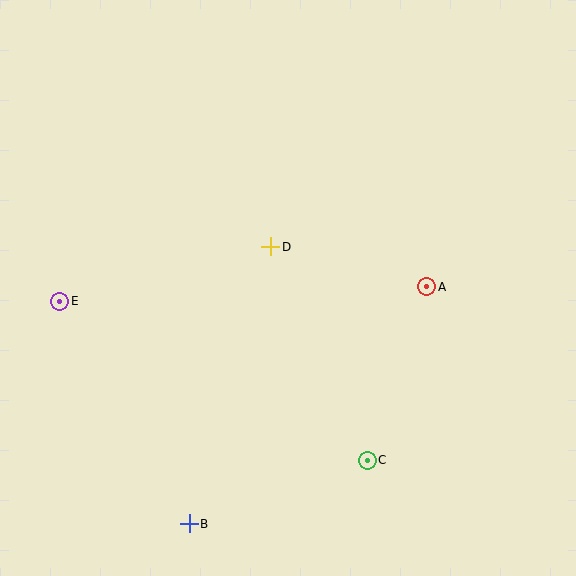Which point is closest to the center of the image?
Point D at (271, 247) is closest to the center.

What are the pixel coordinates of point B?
Point B is at (189, 524).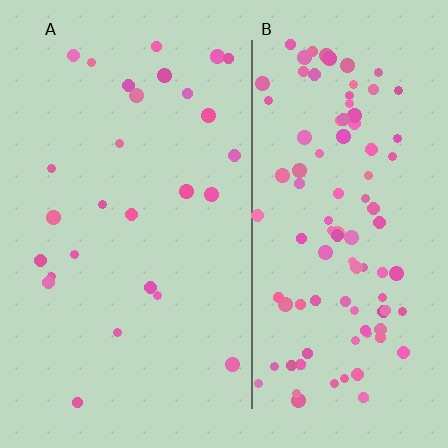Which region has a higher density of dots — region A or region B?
B (the right).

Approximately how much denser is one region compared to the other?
Approximately 3.7× — region B over region A.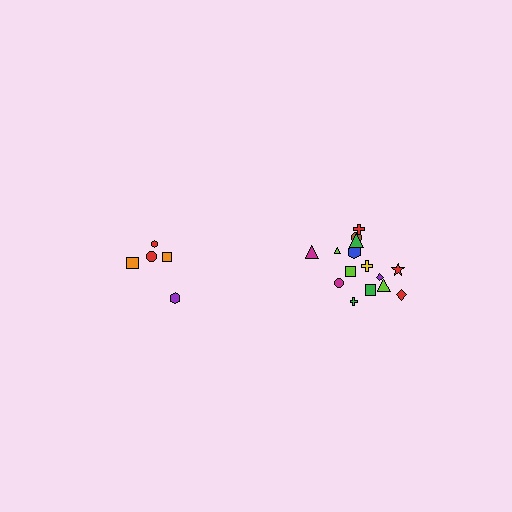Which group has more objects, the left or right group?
The right group.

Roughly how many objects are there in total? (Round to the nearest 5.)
Roughly 20 objects in total.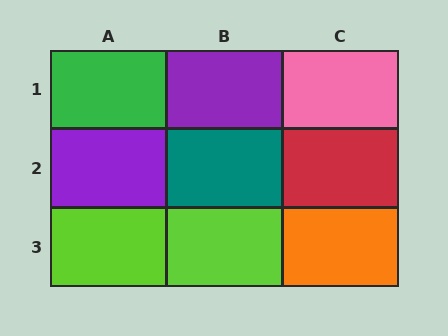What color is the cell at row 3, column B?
Lime.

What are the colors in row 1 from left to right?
Green, purple, pink.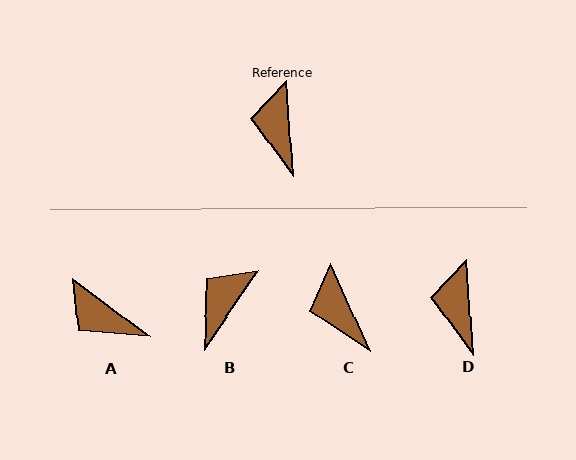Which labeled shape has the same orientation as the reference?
D.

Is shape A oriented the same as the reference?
No, it is off by about 50 degrees.